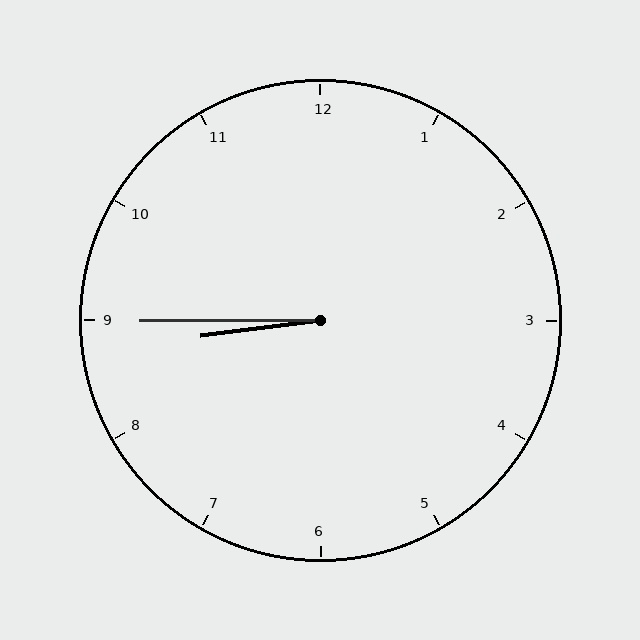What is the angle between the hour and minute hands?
Approximately 8 degrees.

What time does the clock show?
8:45.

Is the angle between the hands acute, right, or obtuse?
It is acute.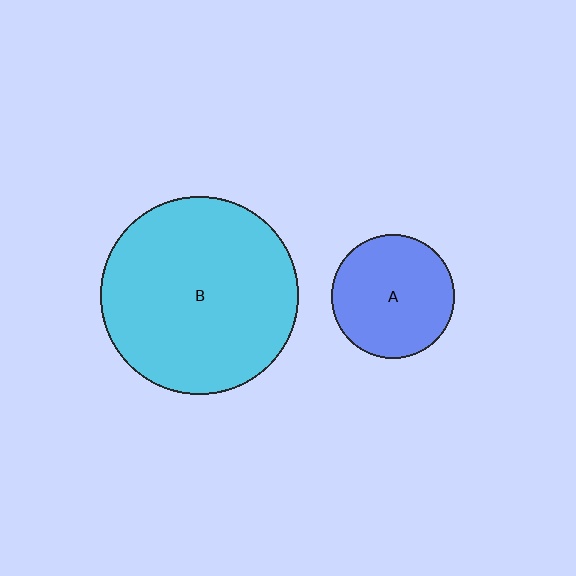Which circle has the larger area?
Circle B (cyan).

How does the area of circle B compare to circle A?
Approximately 2.6 times.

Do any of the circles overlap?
No, none of the circles overlap.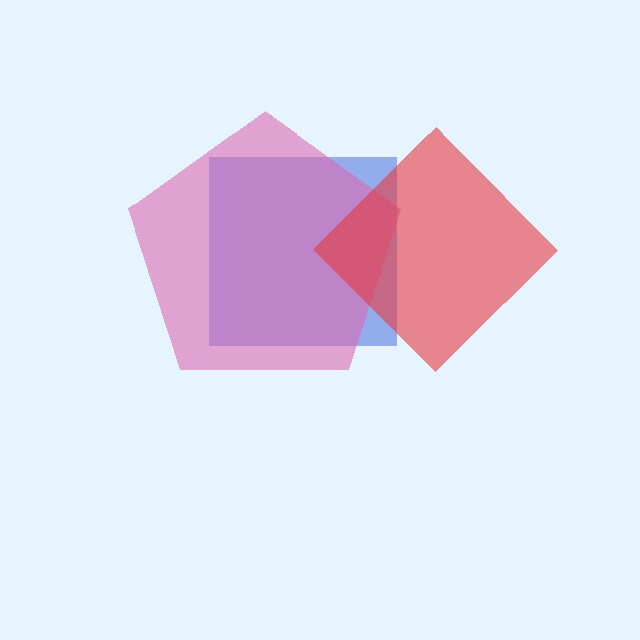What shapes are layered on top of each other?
The layered shapes are: a blue square, a pink pentagon, a red diamond.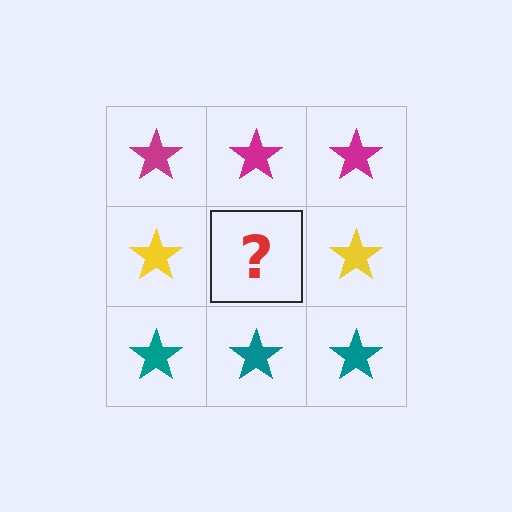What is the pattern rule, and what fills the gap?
The rule is that each row has a consistent color. The gap should be filled with a yellow star.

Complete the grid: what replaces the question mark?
The question mark should be replaced with a yellow star.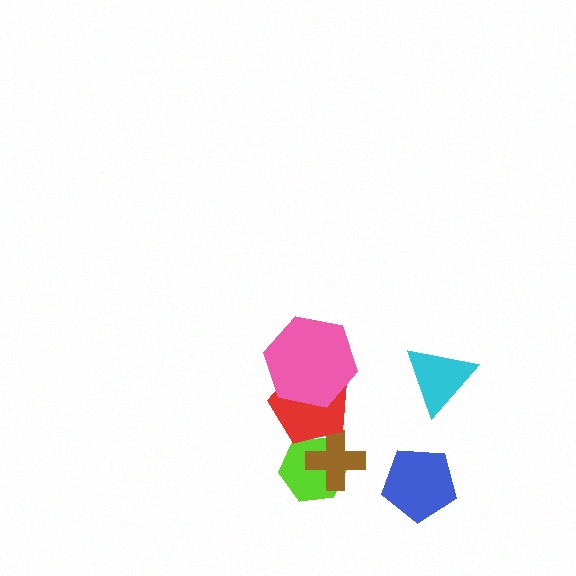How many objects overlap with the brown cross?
2 objects overlap with the brown cross.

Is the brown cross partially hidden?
Yes, it is partially covered by another shape.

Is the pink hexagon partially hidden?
No, no other shape covers it.